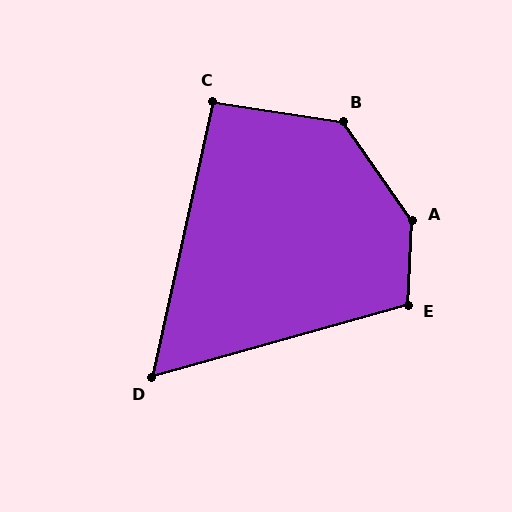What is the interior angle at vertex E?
Approximately 108 degrees (obtuse).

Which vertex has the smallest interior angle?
D, at approximately 62 degrees.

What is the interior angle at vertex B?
Approximately 134 degrees (obtuse).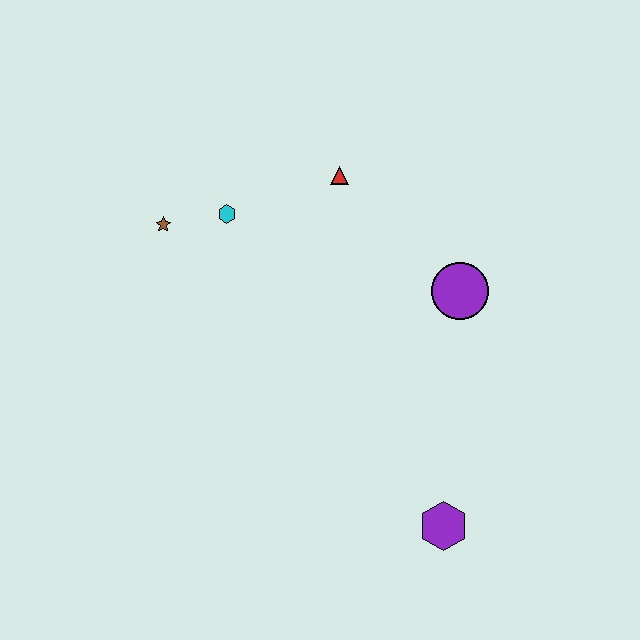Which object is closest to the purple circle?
The red triangle is closest to the purple circle.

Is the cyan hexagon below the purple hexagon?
No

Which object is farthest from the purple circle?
The brown star is farthest from the purple circle.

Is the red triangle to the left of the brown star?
No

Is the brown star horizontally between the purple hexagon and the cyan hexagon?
No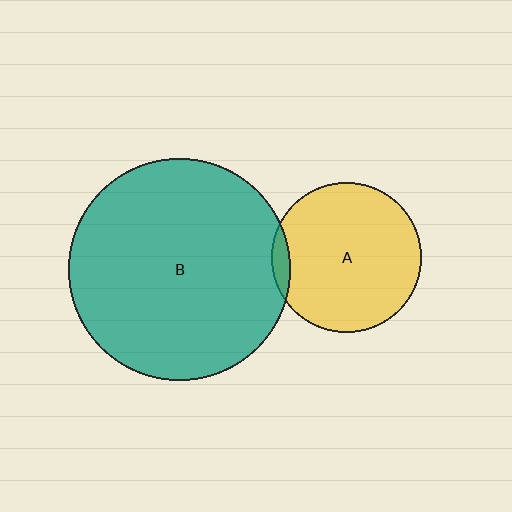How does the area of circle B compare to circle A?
Approximately 2.2 times.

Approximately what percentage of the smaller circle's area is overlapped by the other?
Approximately 5%.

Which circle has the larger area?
Circle B (teal).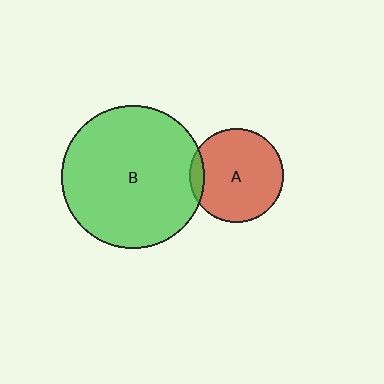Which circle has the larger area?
Circle B (green).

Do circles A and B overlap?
Yes.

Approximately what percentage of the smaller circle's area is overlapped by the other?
Approximately 10%.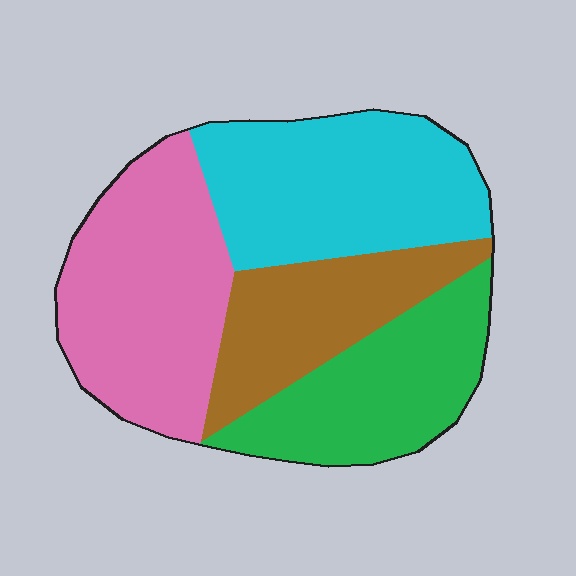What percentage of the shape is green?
Green takes up about one fifth (1/5) of the shape.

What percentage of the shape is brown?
Brown takes up less than a quarter of the shape.